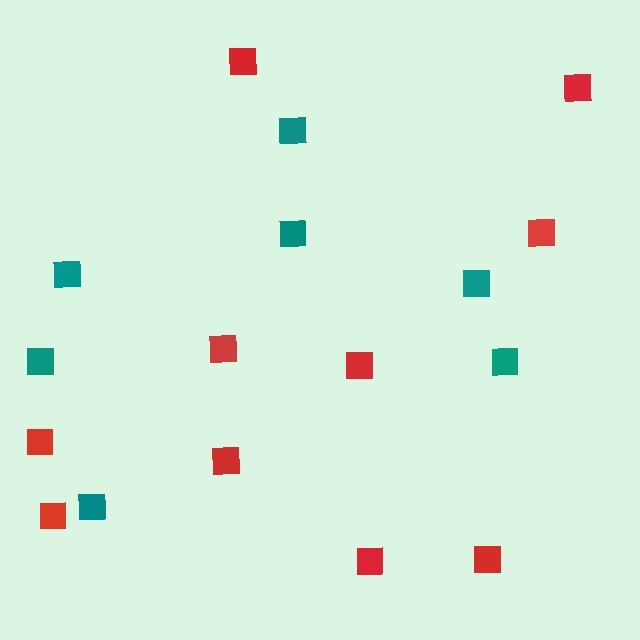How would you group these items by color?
There are 2 groups: one group of red squares (10) and one group of teal squares (7).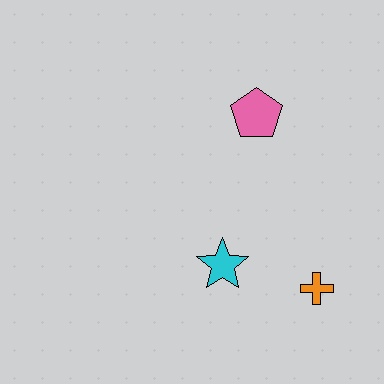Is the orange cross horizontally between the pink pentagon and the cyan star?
No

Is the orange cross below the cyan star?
Yes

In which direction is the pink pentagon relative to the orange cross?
The pink pentagon is above the orange cross.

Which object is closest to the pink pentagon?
The cyan star is closest to the pink pentagon.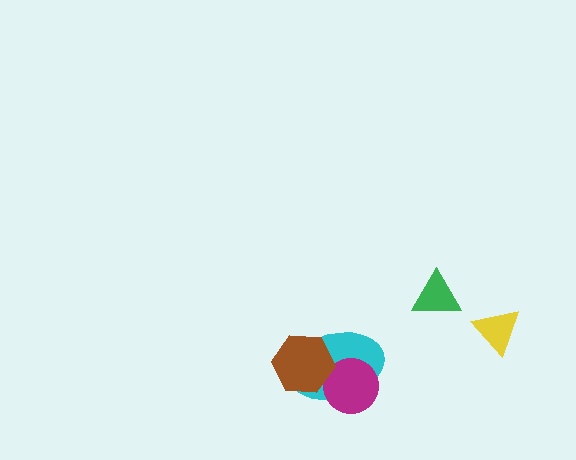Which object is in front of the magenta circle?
The brown hexagon is in front of the magenta circle.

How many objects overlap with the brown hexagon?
2 objects overlap with the brown hexagon.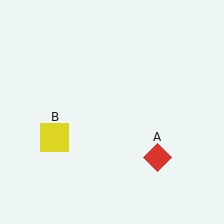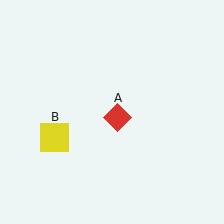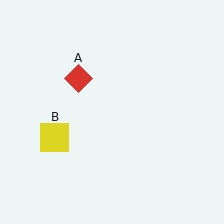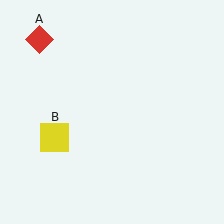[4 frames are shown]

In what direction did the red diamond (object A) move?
The red diamond (object A) moved up and to the left.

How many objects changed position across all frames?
1 object changed position: red diamond (object A).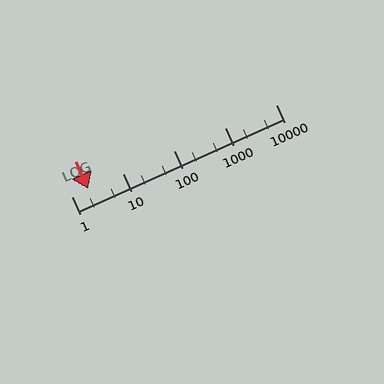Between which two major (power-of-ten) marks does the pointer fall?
The pointer is between 1 and 10.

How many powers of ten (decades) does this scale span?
The scale spans 4 decades, from 1 to 10000.